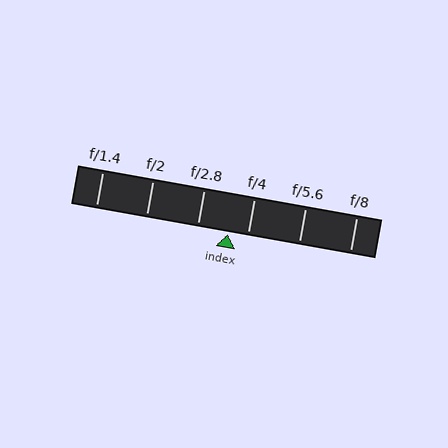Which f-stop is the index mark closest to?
The index mark is closest to f/4.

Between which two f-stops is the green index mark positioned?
The index mark is between f/2.8 and f/4.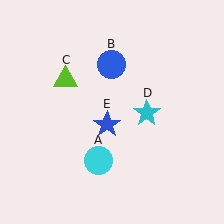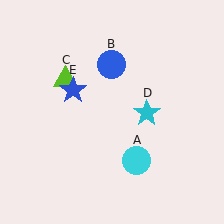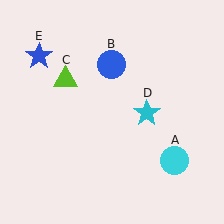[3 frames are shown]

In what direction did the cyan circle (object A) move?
The cyan circle (object A) moved right.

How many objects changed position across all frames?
2 objects changed position: cyan circle (object A), blue star (object E).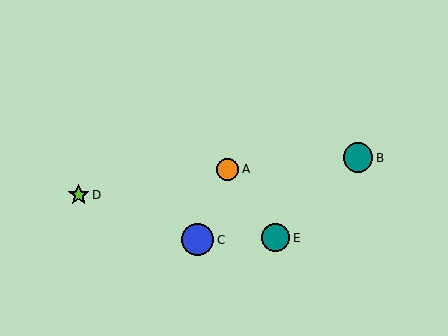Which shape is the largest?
The blue circle (labeled C) is the largest.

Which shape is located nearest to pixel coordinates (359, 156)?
The teal circle (labeled B) at (358, 158) is nearest to that location.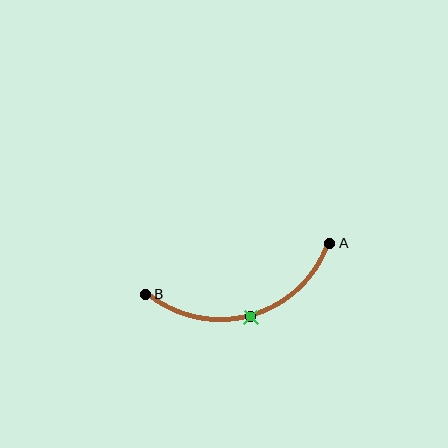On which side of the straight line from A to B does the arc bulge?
The arc bulges below the straight line connecting A and B.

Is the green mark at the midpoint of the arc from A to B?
Yes. The green mark lies on the arc at equal arc-length from both A and B — it is the arc midpoint.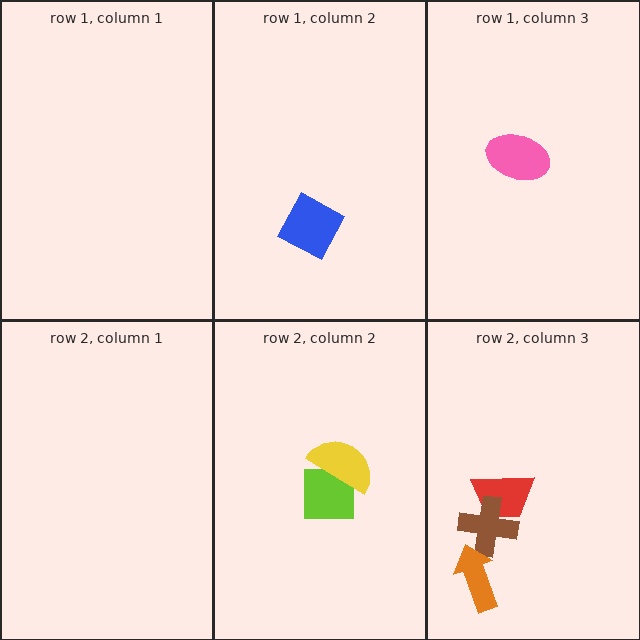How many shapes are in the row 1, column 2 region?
1.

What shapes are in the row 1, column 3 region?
The pink ellipse.